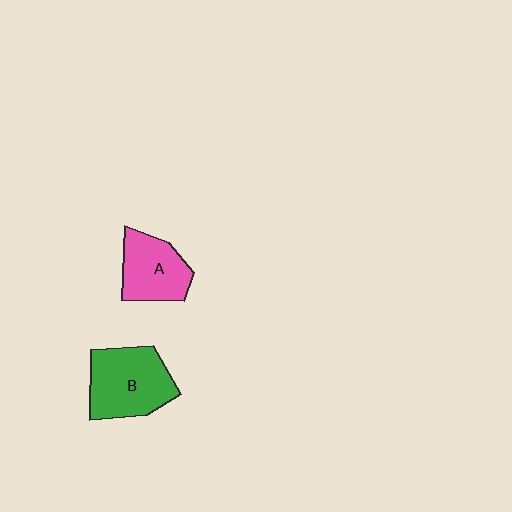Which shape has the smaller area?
Shape A (pink).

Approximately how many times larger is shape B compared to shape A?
Approximately 1.3 times.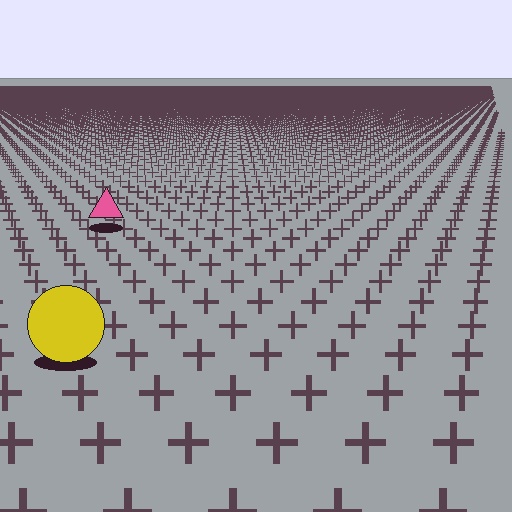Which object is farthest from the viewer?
The pink triangle is farthest from the viewer. It appears smaller and the ground texture around it is denser.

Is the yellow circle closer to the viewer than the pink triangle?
Yes. The yellow circle is closer — you can tell from the texture gradient: the ground texture is coarser near it.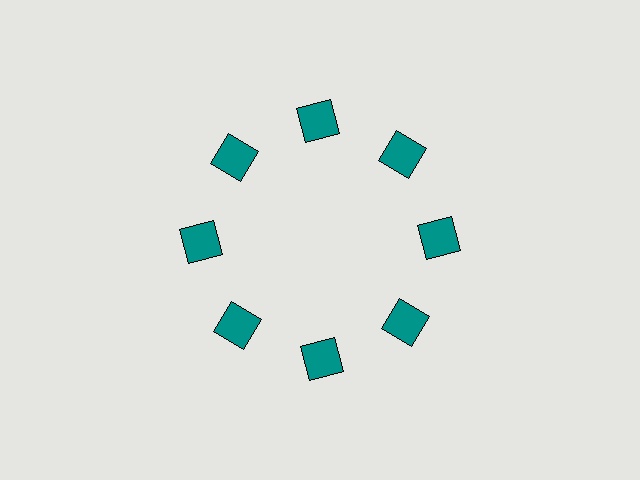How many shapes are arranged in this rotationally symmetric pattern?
There are 8 shapes, arranged in 8 groups of 1.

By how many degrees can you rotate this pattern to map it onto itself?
The pattern maps onto itself every 45 degrees of rotation.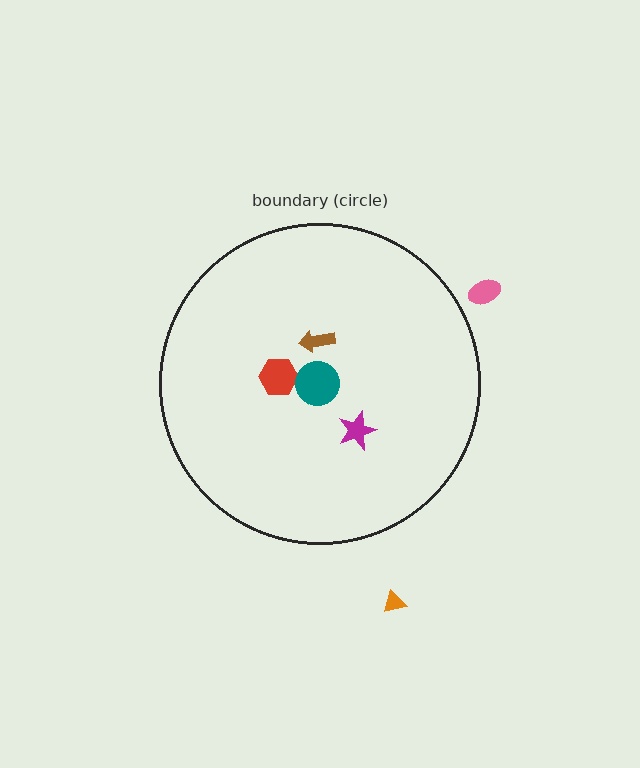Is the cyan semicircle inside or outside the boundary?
Inside.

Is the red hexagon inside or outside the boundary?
Inside.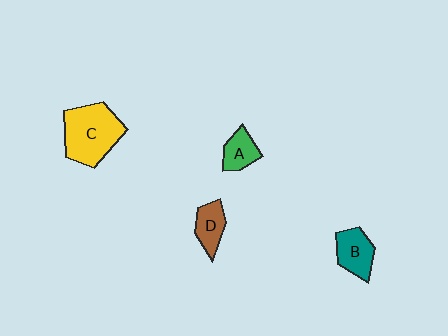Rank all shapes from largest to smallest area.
From largest to smallest: C (yellow), B (teal), D (brown), A (green).